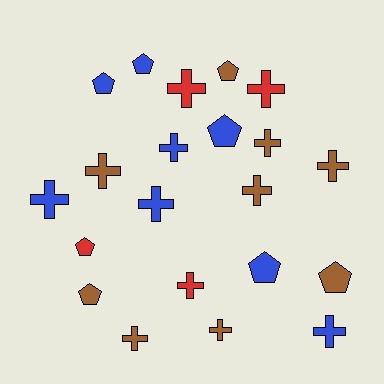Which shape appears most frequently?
Cross, with 13 objects.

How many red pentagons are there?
There is 1 red pentagon.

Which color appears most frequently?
Brown, with 9 objects.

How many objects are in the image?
There are 21 objects.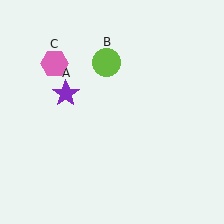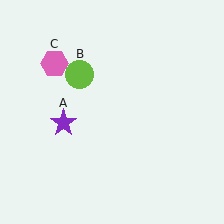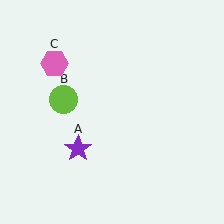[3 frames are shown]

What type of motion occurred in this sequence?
The purple star (object A), lime circle (object B) rotated counterclockwise around the center of the scene.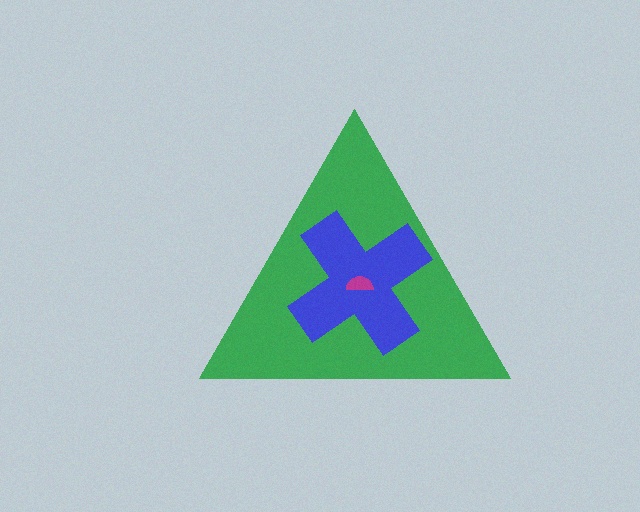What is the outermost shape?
The green triangle.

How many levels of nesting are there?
3.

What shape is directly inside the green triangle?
The blue cross.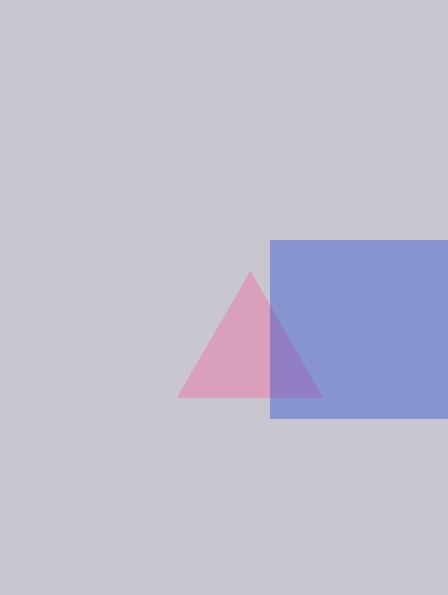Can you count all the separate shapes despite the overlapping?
Yes, there are 2 separate shapes.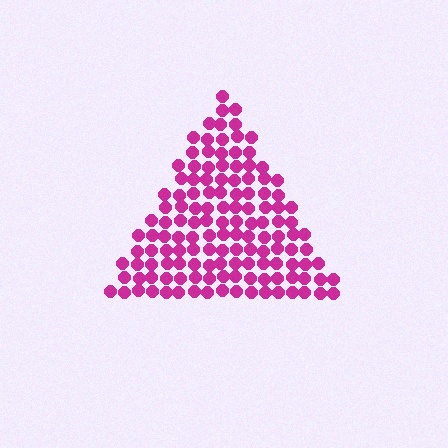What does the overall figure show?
The overall figure shows a triangle.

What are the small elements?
The small elements are circles.